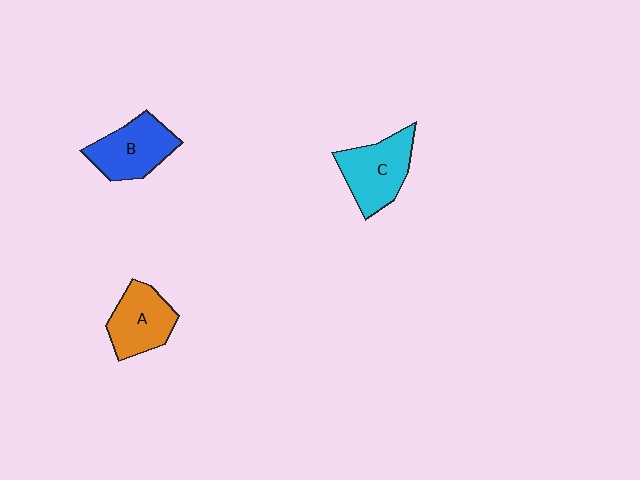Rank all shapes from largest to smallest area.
From largest to smallest: C (cyan), B (blue), A (orange).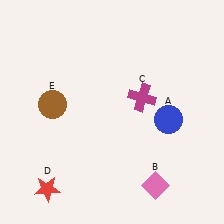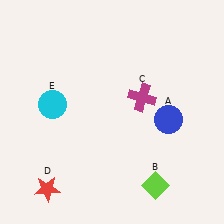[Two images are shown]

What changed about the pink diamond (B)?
In Image 1, B is pink. In Image 2, it changed to lime.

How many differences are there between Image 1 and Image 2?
There are 2 differences between the two images.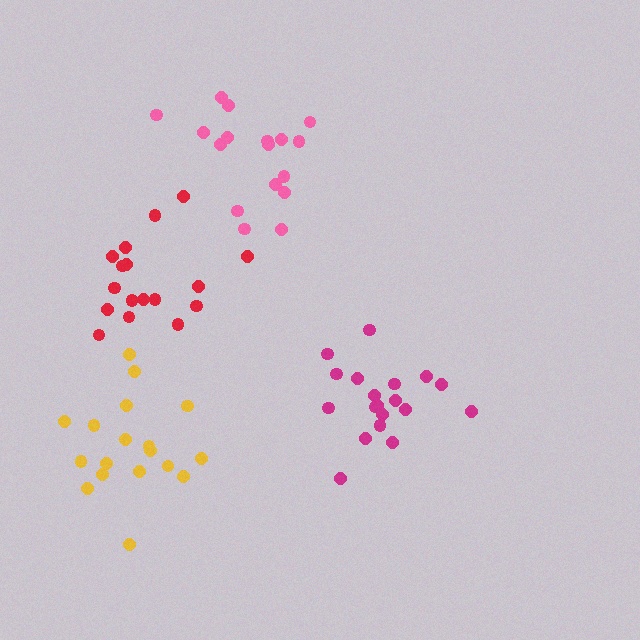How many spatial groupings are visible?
There are 4 spatial groupings.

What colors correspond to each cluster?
The clusters are colored: pink, magenta, red, yellow.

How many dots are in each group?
Group 1: 17 dots, Group 2: 19 dots, Group 3: 17 dots, Group 4: 18 dots (71 total).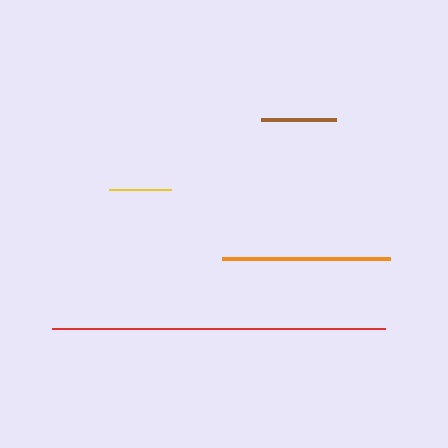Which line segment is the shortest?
The yellow line is the shortest at approximately 62 pixels.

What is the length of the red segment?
The red segment is approximately 333 pixels long.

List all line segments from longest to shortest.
From longest to shortest: red, orange, brown, yellow.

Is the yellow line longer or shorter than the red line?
The red line is longer than the yellow line.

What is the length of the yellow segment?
The yellow segment is approximately 62 pixels long.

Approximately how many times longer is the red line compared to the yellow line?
The red line is approximately 5.4 times the length of the yellow line.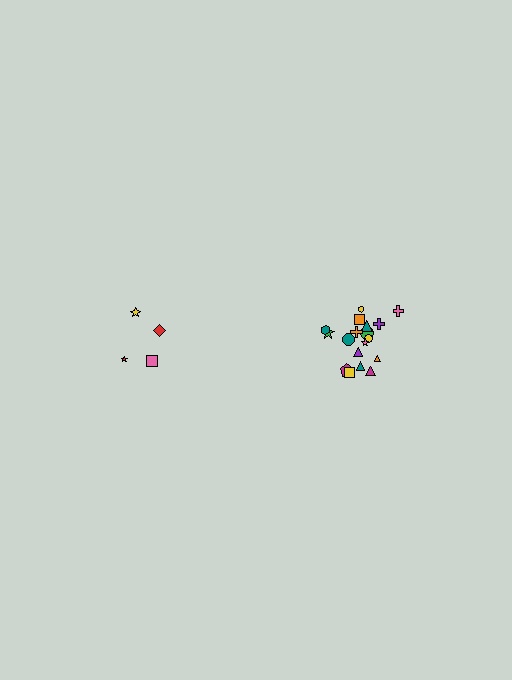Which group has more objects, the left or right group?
The right group.